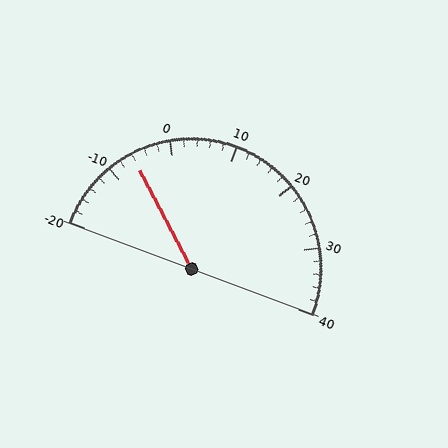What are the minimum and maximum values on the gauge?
The gauge ranges from -20 to 40.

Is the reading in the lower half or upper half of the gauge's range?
The reading is in the lower half of the range (-20 to 40).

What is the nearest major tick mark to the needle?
The nearest major tick mark is -10.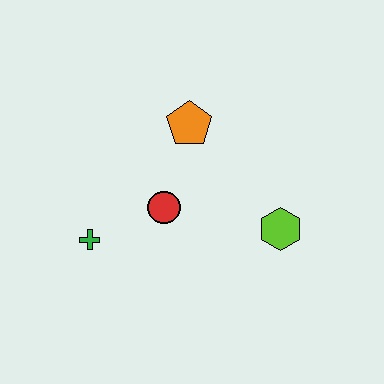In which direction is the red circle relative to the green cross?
The red circle is to the right of the green cross.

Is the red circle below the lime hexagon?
No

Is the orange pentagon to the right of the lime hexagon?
No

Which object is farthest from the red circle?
The lime hexagon is farthest from the red circle.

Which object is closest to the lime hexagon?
The red circle is closest to the lime hexagon.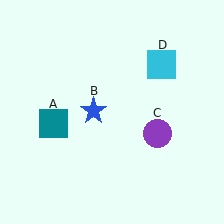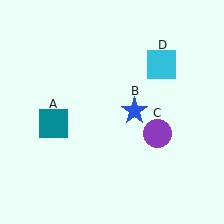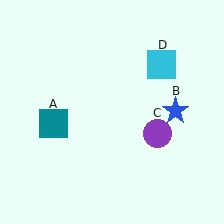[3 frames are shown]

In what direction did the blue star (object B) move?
The blue star (object B) moved right.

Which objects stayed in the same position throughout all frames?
Teal square (object A) and purple circle (object C) and cyan square (object D) remained stationary.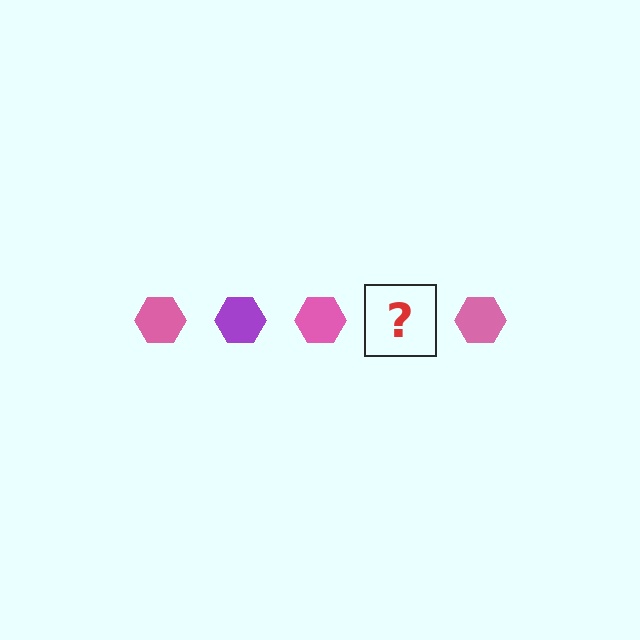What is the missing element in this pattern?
The missing element is a purple hexagon.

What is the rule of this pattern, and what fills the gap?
The rule is that the pattern cycles through pink, purple hexagons. The gap should be filled with a purple hexagon.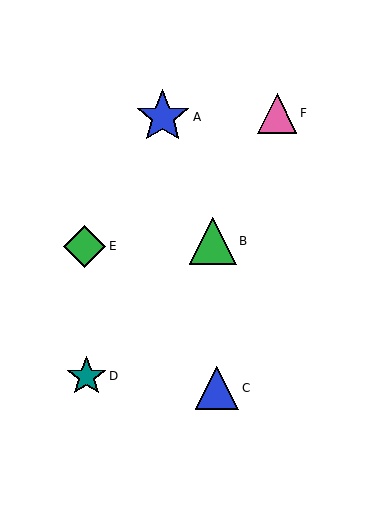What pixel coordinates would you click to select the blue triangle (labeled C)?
Click at (217, 388) to select the blue triangle C.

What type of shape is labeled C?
Shape C is a blue triangle.